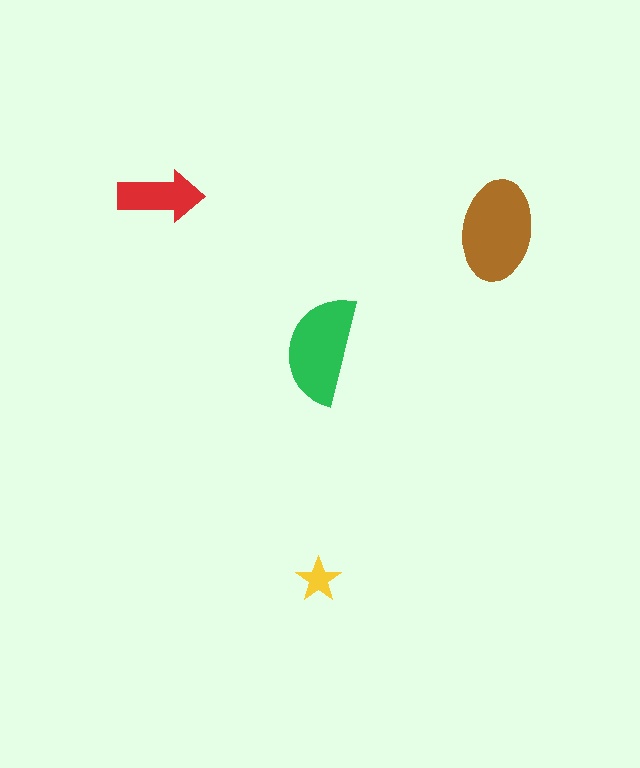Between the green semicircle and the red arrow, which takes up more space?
The green semicircle.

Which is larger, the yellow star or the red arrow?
The red arrow.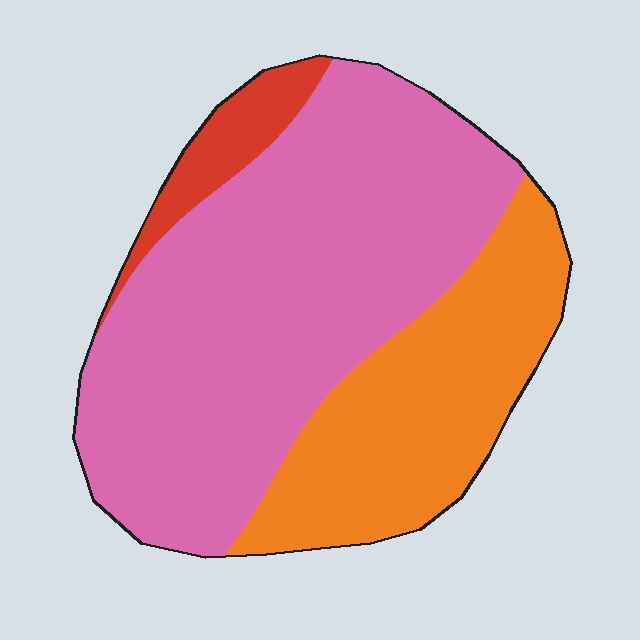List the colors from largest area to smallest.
From largest to smallest: pink, orange, red.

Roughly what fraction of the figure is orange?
Orange takes up about one third (1/3) of the figure.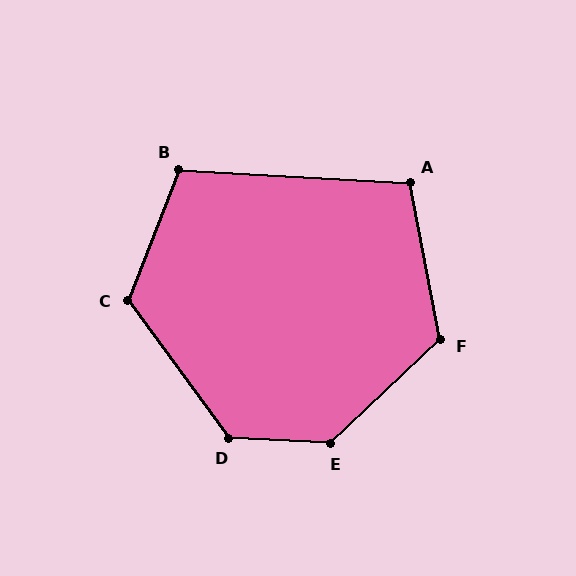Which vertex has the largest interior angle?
E, at approximately 134 degrees.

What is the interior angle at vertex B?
Approximately 108 degrees (obtuse).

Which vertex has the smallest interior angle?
A, at approximately 104 degrees.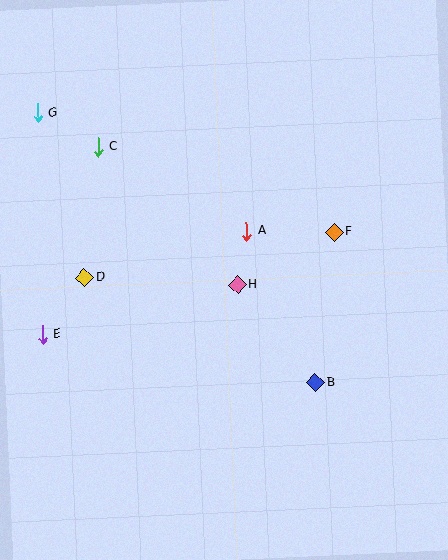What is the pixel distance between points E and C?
The distance between E and C is 196 pixels.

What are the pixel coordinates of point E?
Point E is at (42, 335).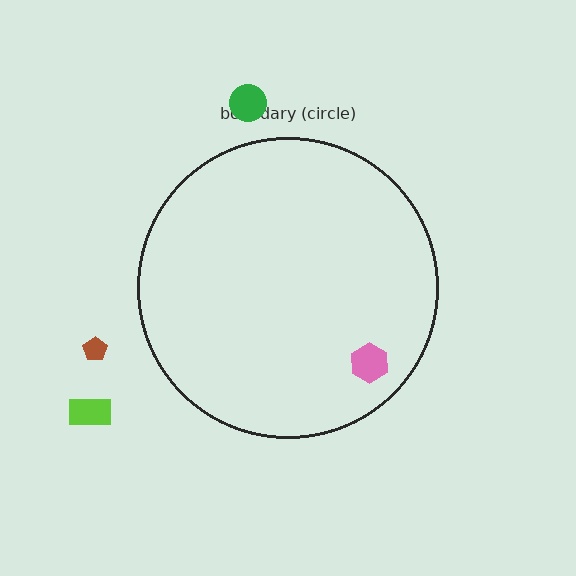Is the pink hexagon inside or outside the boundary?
Inside.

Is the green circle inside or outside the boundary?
Outside.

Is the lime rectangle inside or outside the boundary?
Outside.